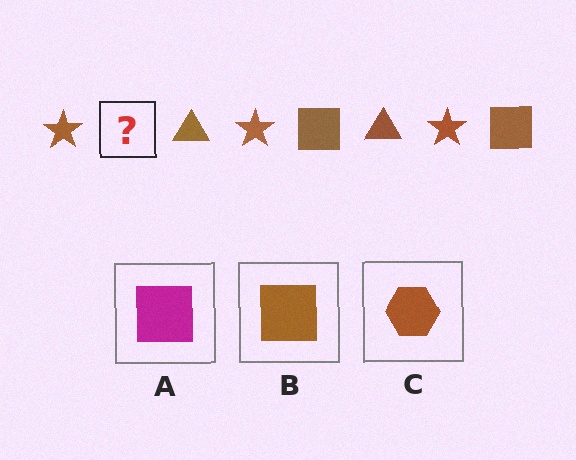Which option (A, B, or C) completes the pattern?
B.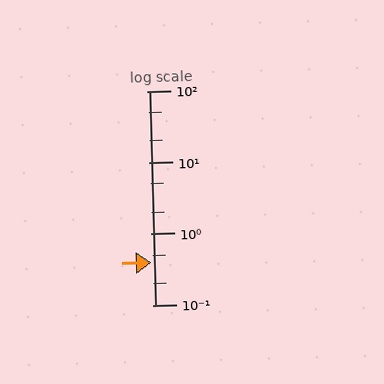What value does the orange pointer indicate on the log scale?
The pointer indicates approximately 0.4.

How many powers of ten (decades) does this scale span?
The scale spans 3 decades, from 0.1 to 100.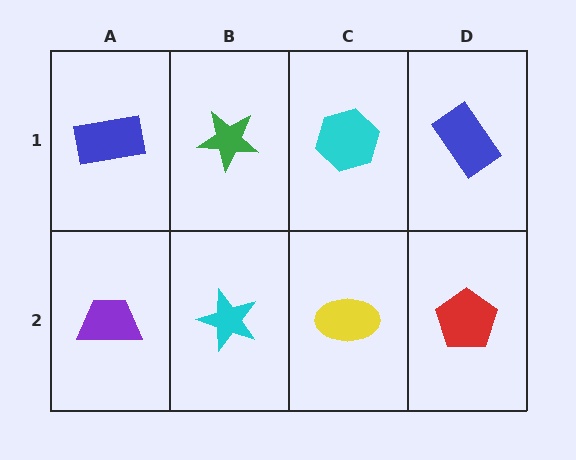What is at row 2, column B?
A cyan star.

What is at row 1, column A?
A blue rectangle.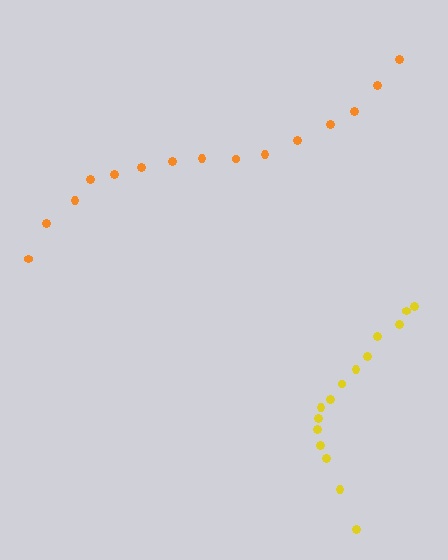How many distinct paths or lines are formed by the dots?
There are 2 distinct paths.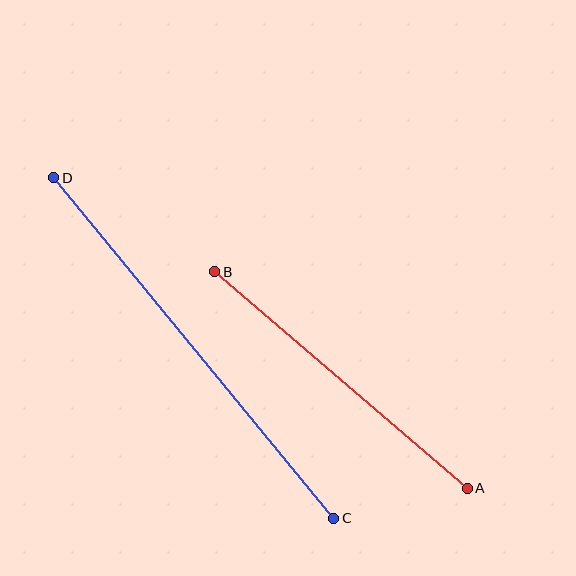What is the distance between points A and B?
The distance is approximately 333 pixels.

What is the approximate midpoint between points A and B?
The midpoint is at approximately (341, 380) pixels.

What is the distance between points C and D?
The distance is approximately 441 pixels.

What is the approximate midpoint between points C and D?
The midpoint is at approximately (194, 348) pixels.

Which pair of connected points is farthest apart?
Points C and D are farthest apart.